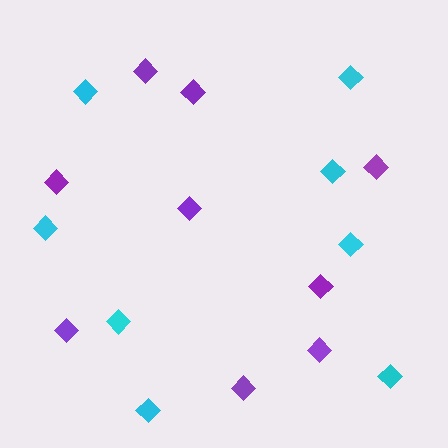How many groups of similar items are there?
There are 2 groups: one group of cyan diamonds (8) and one group of purple diamonds (9).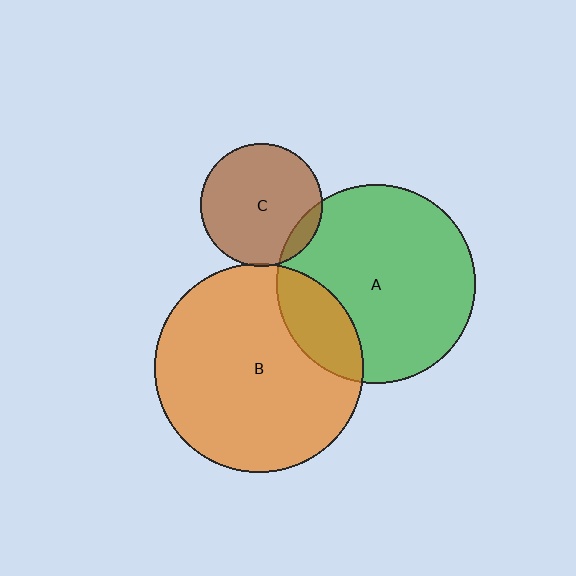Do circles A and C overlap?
Yes.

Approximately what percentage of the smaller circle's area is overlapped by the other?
Approximately 10%.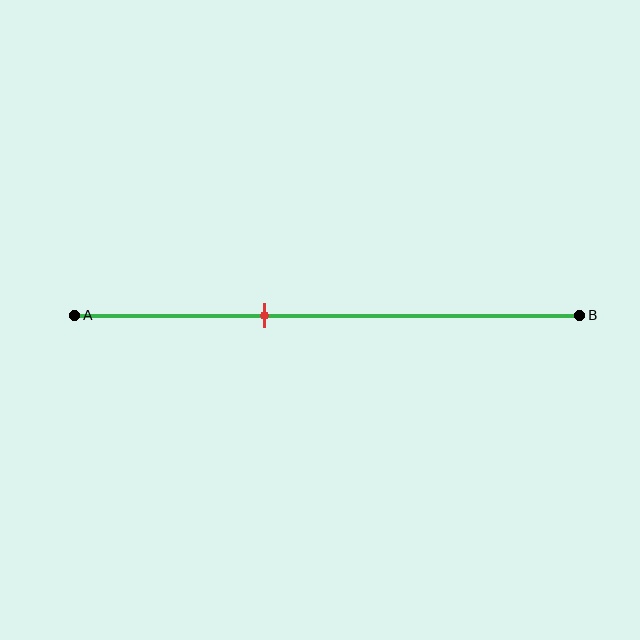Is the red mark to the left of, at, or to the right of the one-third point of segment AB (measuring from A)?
The red mark is to the right of the one-third point of segment AB.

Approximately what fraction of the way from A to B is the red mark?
The red mark is approximately 40% of the way from A to B.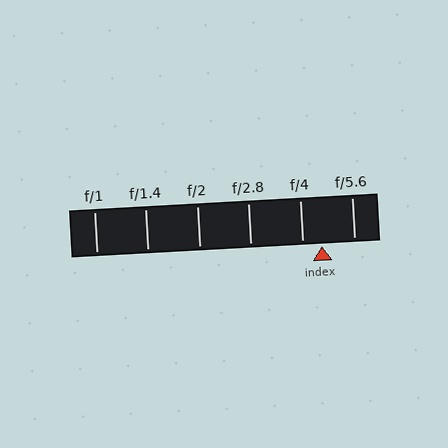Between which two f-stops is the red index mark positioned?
The index mark is between f/4 and f/5.6.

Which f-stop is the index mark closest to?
The index mark is closest to f/4.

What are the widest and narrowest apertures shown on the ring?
The widest aperture shown is f/1 and the narrowest is f/5.6.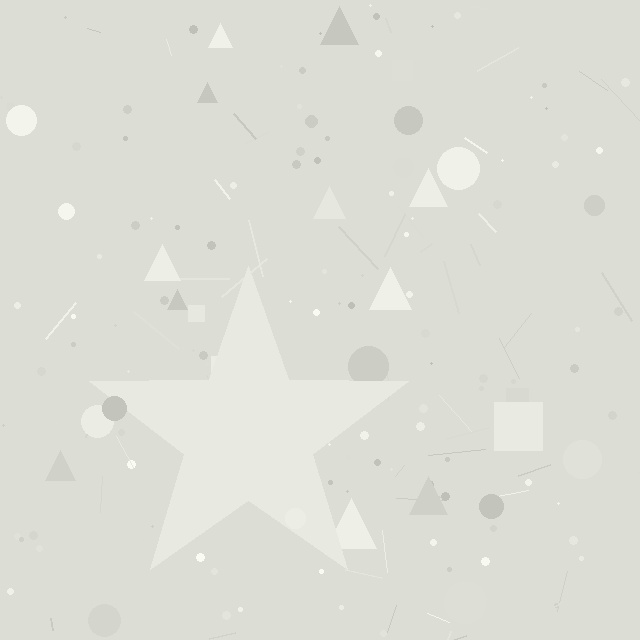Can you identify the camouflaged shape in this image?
The camouflaged shape is a star.